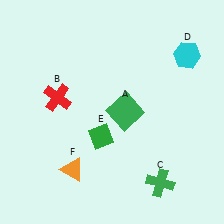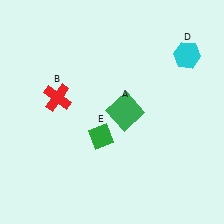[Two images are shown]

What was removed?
The orange triangle (F), the green cross (C) were removed in Image 2.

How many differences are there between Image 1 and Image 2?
There are 2 differences between the two images.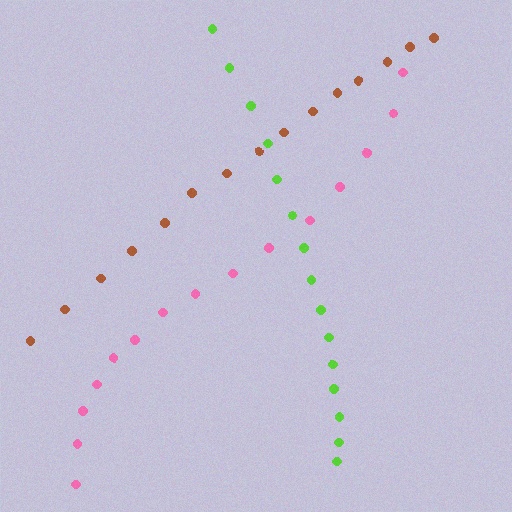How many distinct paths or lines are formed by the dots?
There are 3 distinct paths.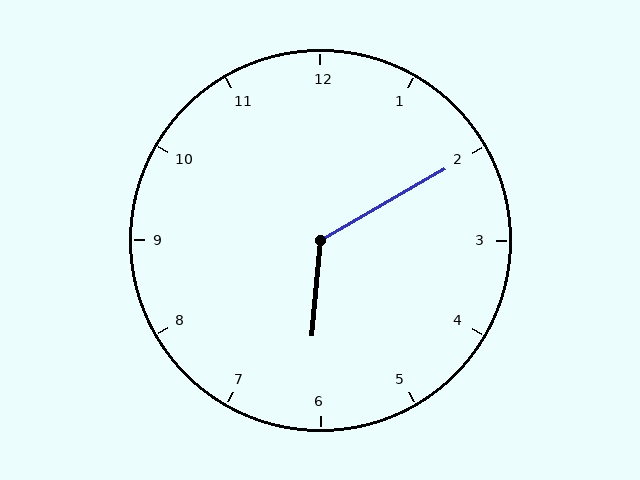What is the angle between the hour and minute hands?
Approximately 125 degrees.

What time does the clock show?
6:10.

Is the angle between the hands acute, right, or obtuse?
It is obtuse.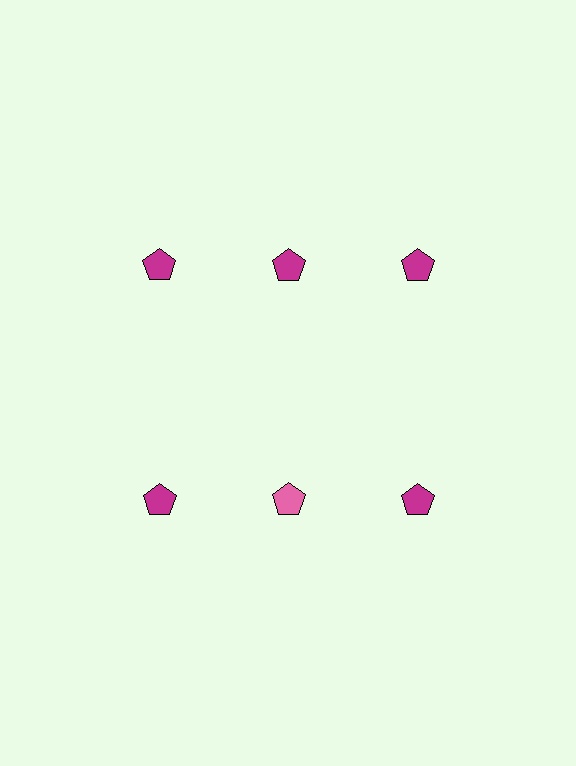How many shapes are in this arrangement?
There are 6 shapes arranged in a grid pattern.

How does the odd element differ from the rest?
It has a different color: pink instead of magenta.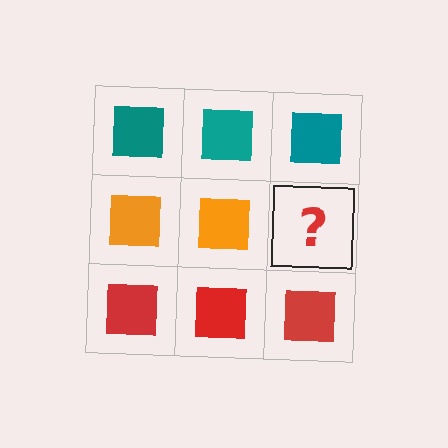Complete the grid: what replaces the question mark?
The question mark should be replaced with an orange square.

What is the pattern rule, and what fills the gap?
The rule is that each row has a consistent color. The gap should be filled with an orange square.